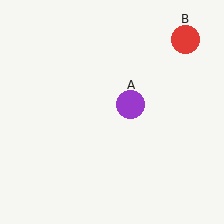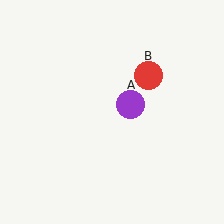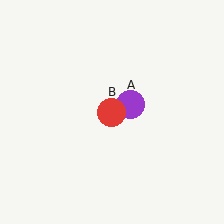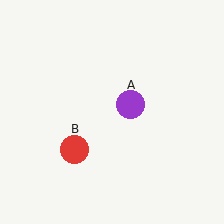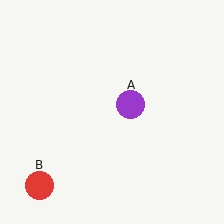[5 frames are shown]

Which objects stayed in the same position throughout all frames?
Purple circle (object A) remained stationary.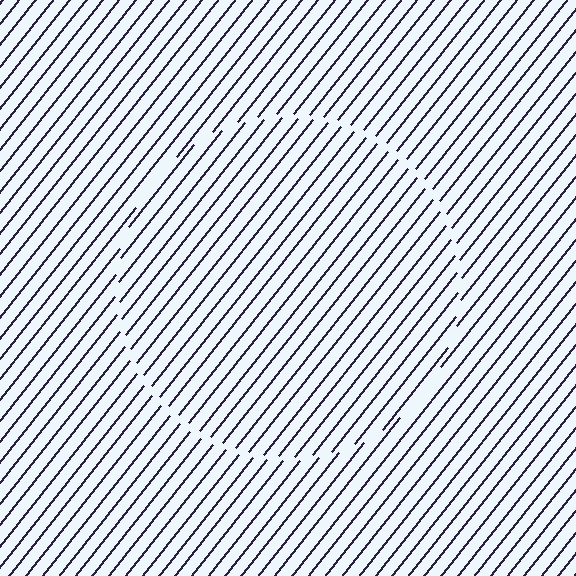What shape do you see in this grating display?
An illusory circle. The interior of the shape contains the same grating, shifted by half a period — the contour is defined by the phase discontinuity where line-ends from the inner and outer gratings abut.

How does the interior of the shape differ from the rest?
The interior of the shape contains the same grating, shifted by half a period — the contour is defined by the phase discontinuity where line-ends from the inner and outer gratings abut.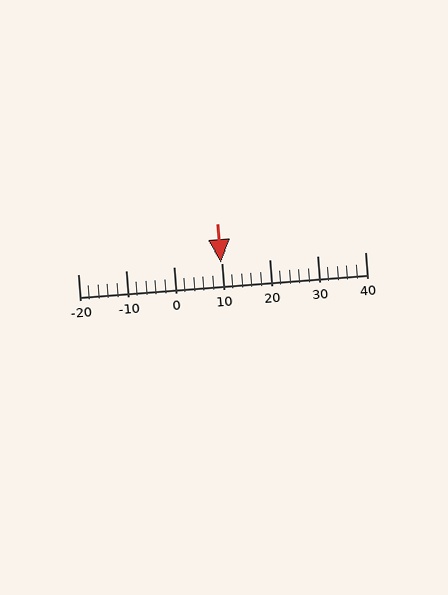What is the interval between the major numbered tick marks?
The major tick marks are spaced 10 units apart.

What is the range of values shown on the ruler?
The ruler shows values from -20 to 40.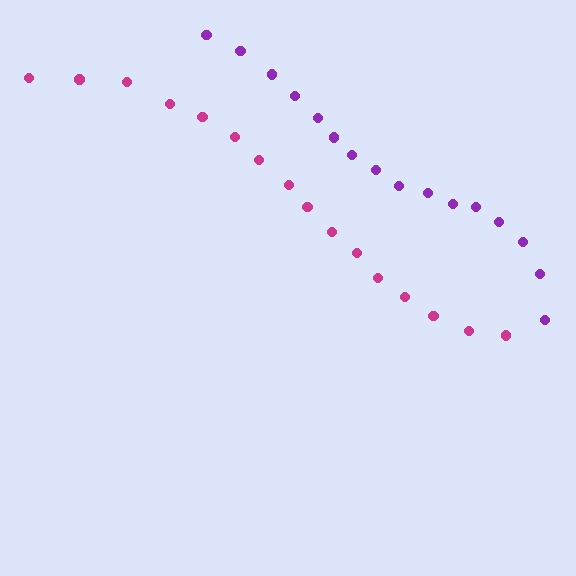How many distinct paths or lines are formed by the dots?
There are 2 distinct paths.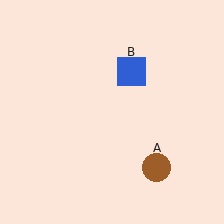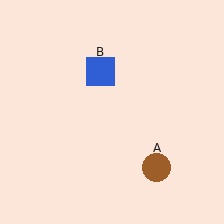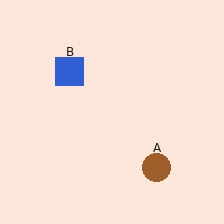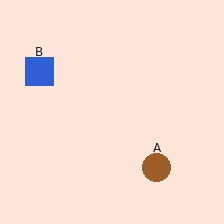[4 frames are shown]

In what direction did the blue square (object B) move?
The blue square (object B) moved left.